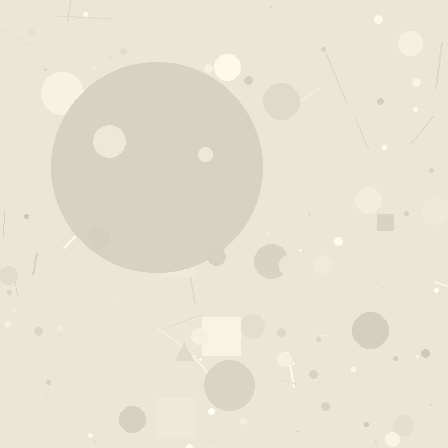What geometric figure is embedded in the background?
A circle is embedded in the background.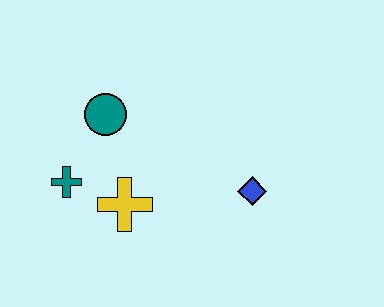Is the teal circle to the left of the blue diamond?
Yes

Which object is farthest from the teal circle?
The blue diamond is farthest from the teal circle.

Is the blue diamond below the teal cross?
Yes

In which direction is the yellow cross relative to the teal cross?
The yellow cross is to the right of the teal cross.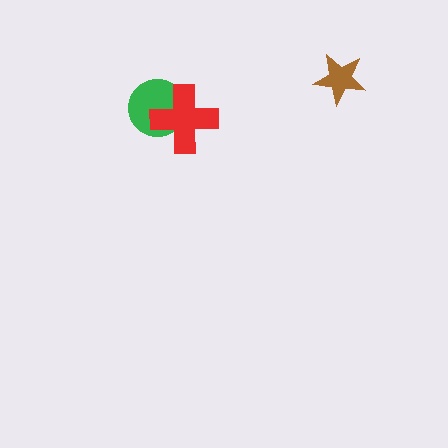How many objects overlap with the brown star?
0 objects overlap with the brown star.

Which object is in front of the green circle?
The red cross is in front of the green circle.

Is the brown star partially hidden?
No, no other shape covers it.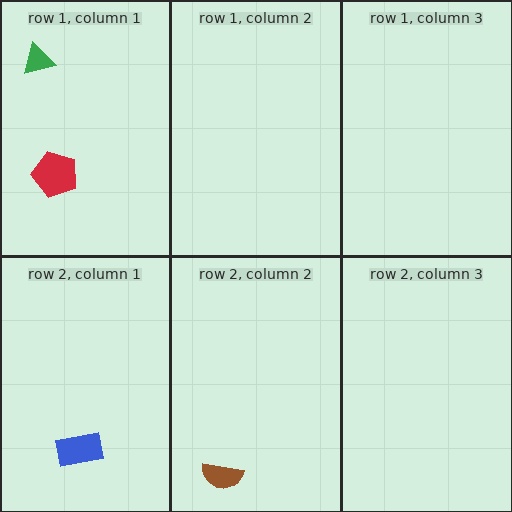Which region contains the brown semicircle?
The row 2, column 2 region.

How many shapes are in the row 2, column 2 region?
1.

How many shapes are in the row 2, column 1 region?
1.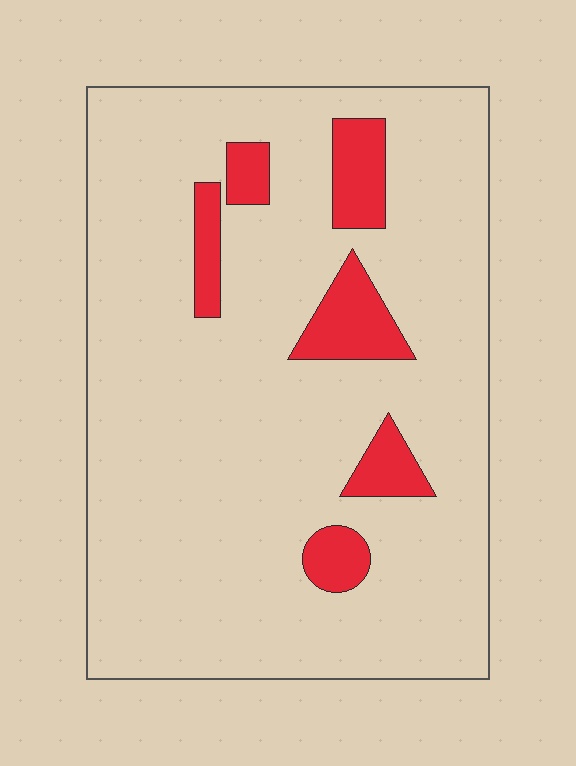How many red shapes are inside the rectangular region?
6.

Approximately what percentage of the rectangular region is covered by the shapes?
Approximately 10%.